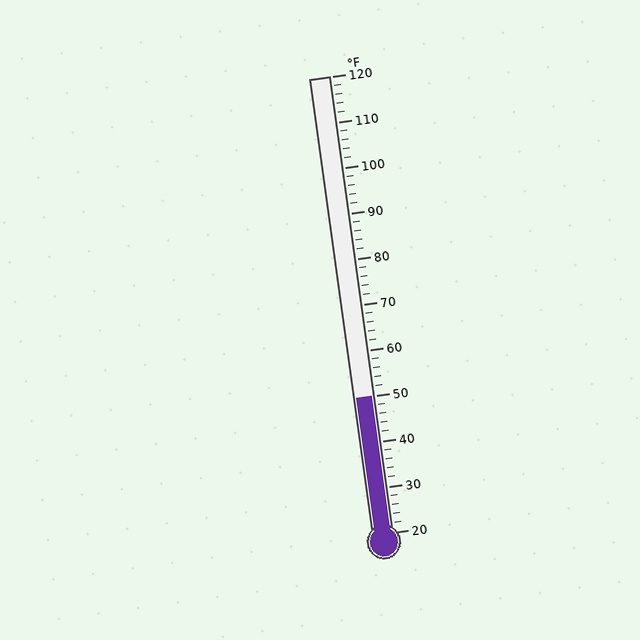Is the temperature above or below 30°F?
The temperature is above 30°F.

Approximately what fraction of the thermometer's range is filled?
The thermometer is filled to approximately 30% of its range.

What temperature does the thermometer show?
The thermometer shows approximately 50°F.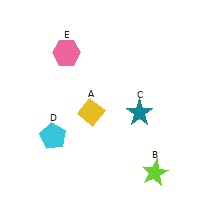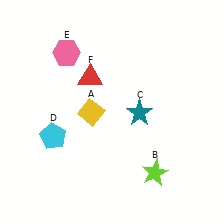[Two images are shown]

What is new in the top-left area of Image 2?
A red triangle (F) was added in the top-left area of Image 2.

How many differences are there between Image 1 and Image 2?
There is 1 difference between the two images.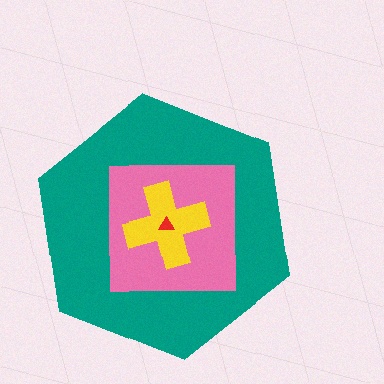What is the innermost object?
The red triangle.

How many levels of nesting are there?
4.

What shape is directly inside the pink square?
The yellow cross.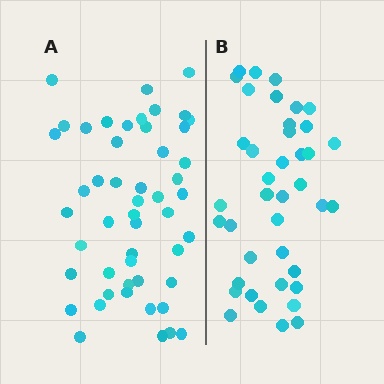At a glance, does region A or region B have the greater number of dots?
Region A (the left region) has more dots.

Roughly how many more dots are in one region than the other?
Region A has roughly 10 or so more dots than region B.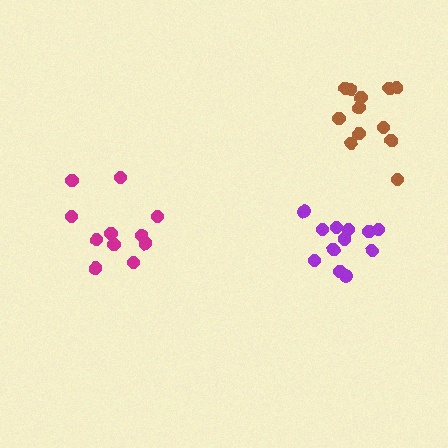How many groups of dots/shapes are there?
There are 3 groups.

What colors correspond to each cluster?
The clusters are colored: magenta, purple, brown.